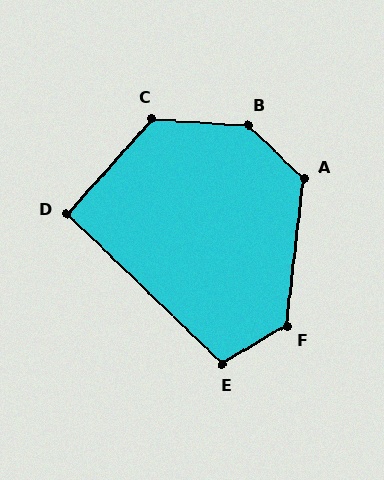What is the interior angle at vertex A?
Approximately 127 degrees (obtuse).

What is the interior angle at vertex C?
Approximately 128 degrees (obtuse).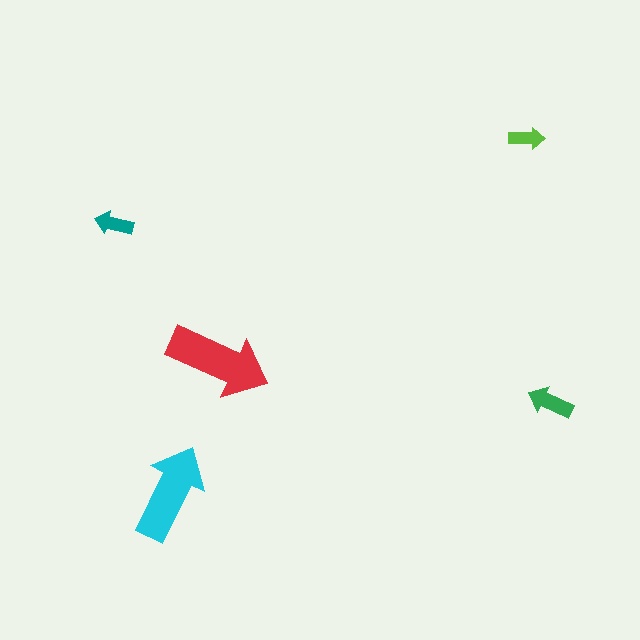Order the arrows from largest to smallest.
the red one, the cyan one, the green one, the teal one, the lime one.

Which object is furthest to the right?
The green arrow is rightmost.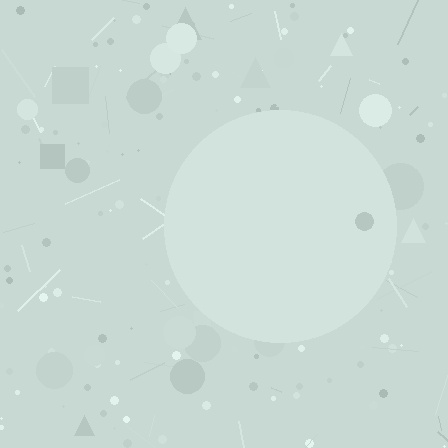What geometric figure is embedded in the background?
A circle is embedded in the background.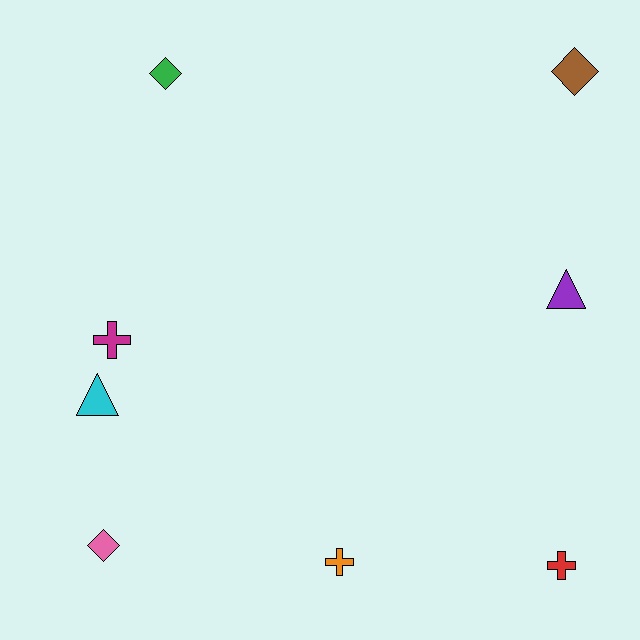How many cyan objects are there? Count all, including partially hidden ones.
There is 1 cyan object.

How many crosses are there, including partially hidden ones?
There are 3 crosses.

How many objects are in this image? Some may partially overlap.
There are 8 objects.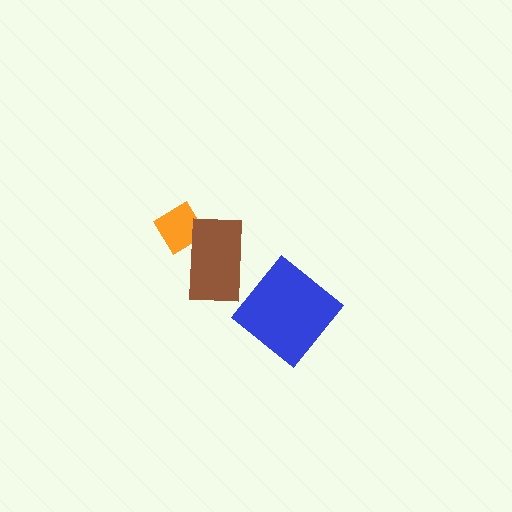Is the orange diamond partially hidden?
Yes, it is partially covered by another shape.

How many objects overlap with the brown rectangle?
1 object overlaps with the brown rectangle.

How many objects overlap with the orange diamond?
1 object overlaps with the orange diamond.